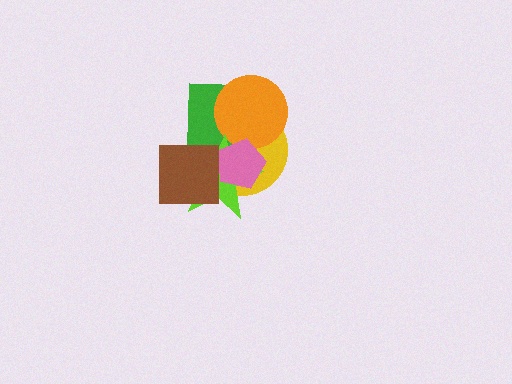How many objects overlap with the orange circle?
3 objects overlap with the orange circle.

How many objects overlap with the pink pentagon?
4 objects overlap with the pink pentagon.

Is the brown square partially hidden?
No, no other shape covers it.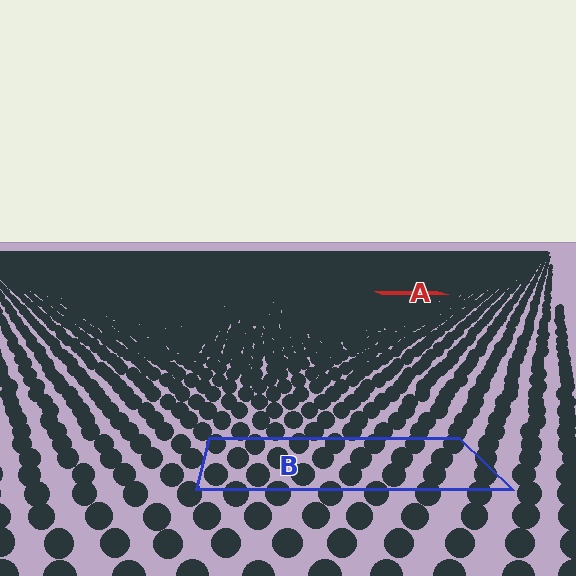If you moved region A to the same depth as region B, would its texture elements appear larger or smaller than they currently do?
They would appear larger. At a closer depth, the same texture elements are projected at a bigger on-screen size.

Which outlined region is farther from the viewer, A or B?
Region A is farther from the viewer — the texture elements inside it appear smaller and more densely packed.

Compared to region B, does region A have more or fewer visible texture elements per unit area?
Region A has more texture elements per unit area — they are packed more densely because it is farther away.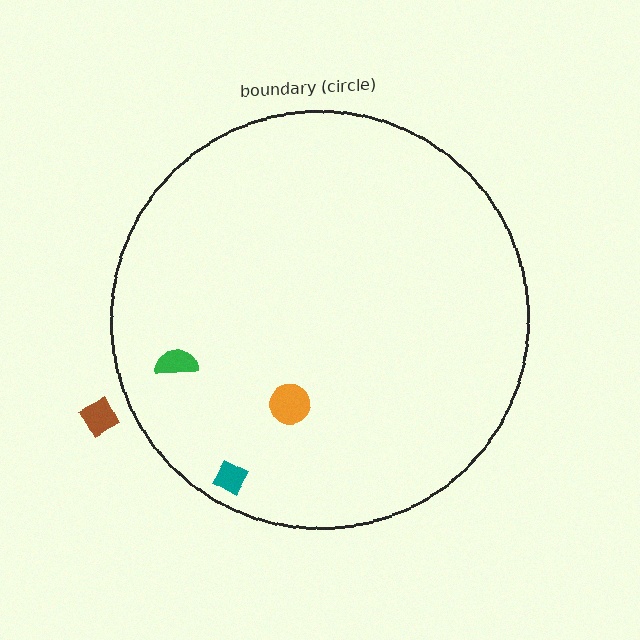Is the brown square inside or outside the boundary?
Outside.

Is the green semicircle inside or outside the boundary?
Inside.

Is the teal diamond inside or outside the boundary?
Inside.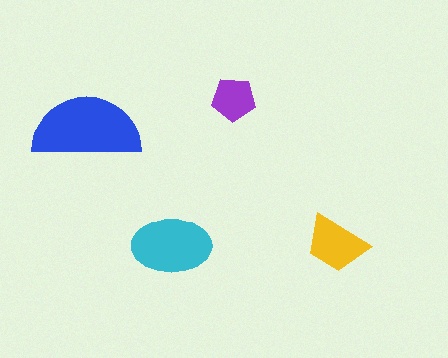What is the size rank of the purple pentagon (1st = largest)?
4th.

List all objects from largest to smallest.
The blue semicircle, the cyan ellipse, the yellow trapezoid, the purple pentagon.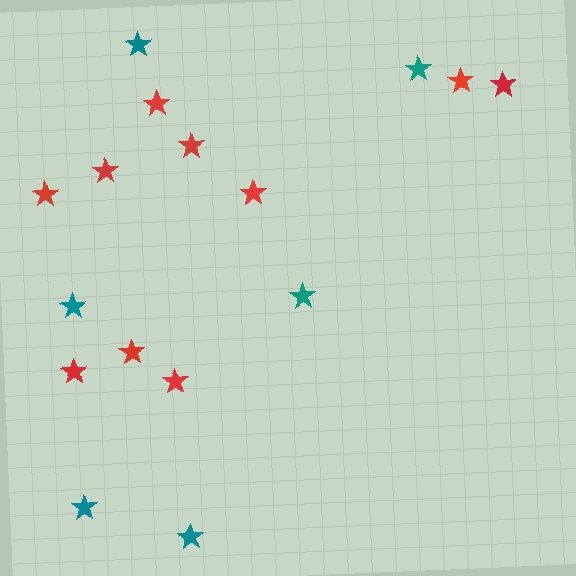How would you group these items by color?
There are 2 groups: one group of red stars (10) and one group of teal stars (6).